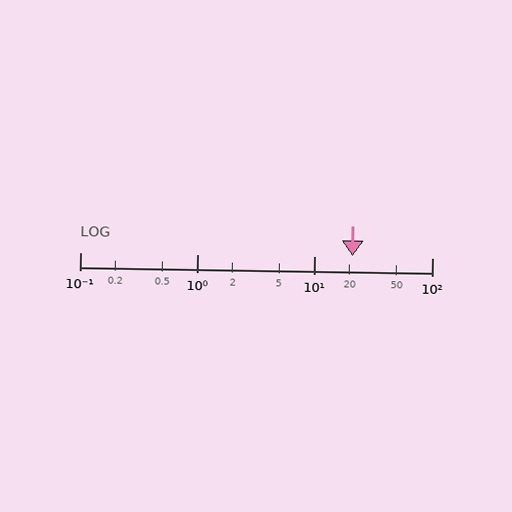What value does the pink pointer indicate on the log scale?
The pointer indicates approximately 21.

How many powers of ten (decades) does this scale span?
The scale spans 3 decades, from 0.1 to 100.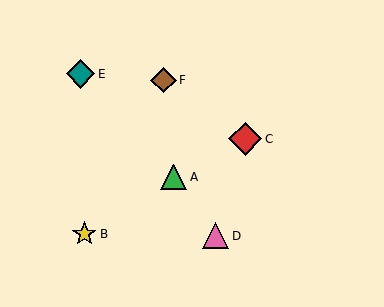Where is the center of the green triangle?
The center of the green triangle is at (174, 177).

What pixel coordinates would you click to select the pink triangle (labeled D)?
Click at (216, 236) to select the pink triangle D.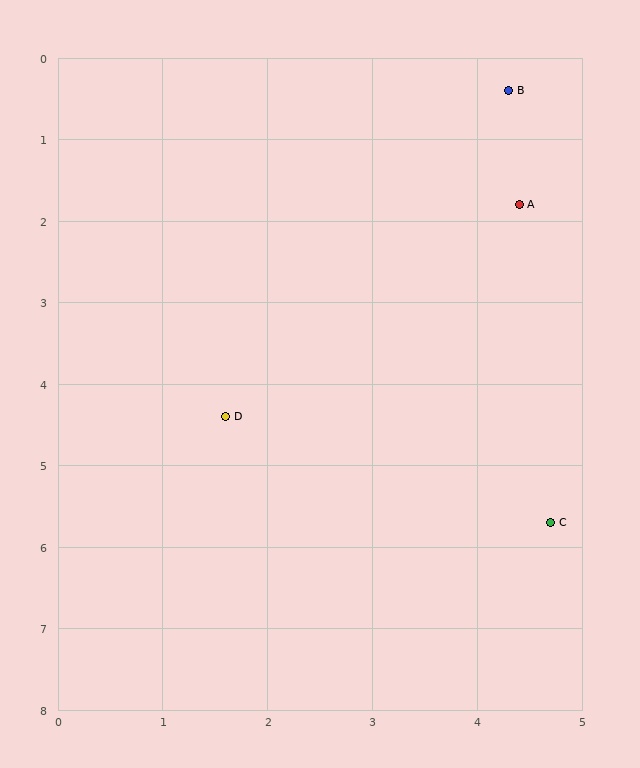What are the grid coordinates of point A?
Point A is at approximately (4.4, 1.8).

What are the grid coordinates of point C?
Point C is at approximately (4.7, 5.7).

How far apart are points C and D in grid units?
Points C and D are about 3.4 grid units apart.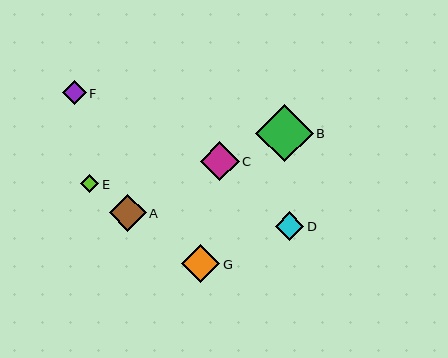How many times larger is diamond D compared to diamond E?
Diamond D is approximately 1.6 times the size of diamond E.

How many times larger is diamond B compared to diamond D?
Diamond B is approximately 2.0 times the size of diamond D.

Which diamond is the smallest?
Diamond E is the smallest with a size of approximately 18 pixels.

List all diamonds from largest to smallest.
From largest to smallest: B, C, G, A, D, F, E.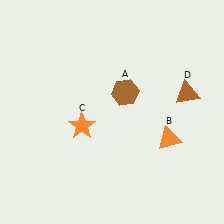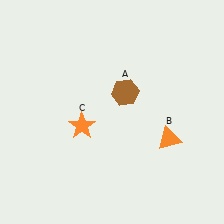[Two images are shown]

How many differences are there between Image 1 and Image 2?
There is 1 difference between the two images.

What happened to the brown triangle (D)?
The brown triangle (D) was removed in Image 2. It was in the top-right area of Image 1.